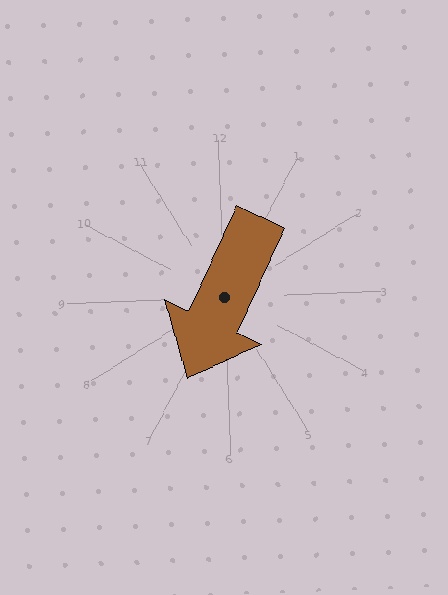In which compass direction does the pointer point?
Southwest.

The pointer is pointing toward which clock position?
Roughly 7 o'clock.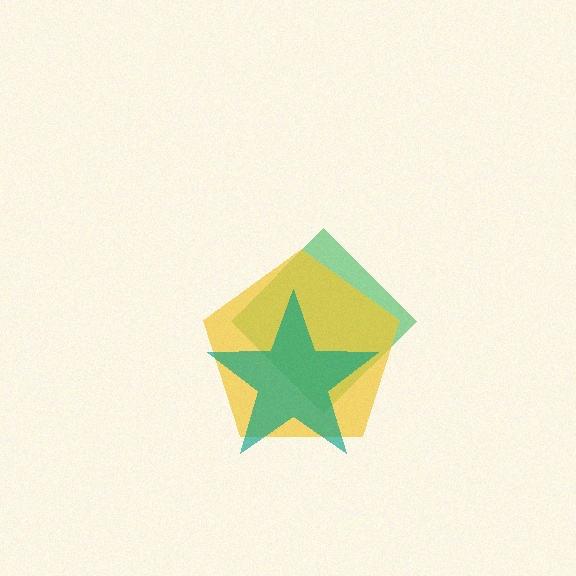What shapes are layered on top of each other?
The layered shapes are: a green diamond, a yellow pentagon, a teal star.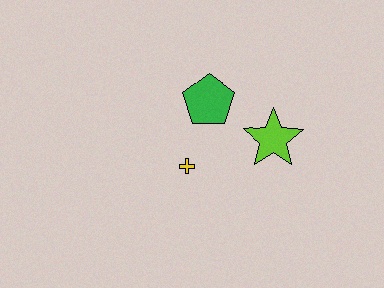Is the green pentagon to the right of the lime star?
No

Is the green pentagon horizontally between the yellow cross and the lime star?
Yes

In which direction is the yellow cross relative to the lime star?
The yellow cross is to the left of the lime star.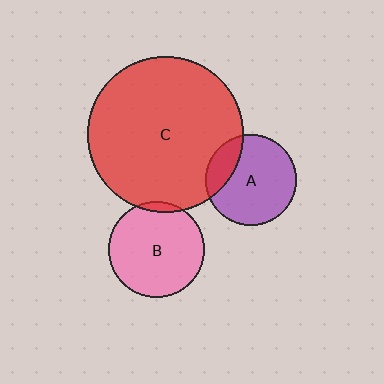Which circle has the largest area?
Circle C (red).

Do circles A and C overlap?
Yes.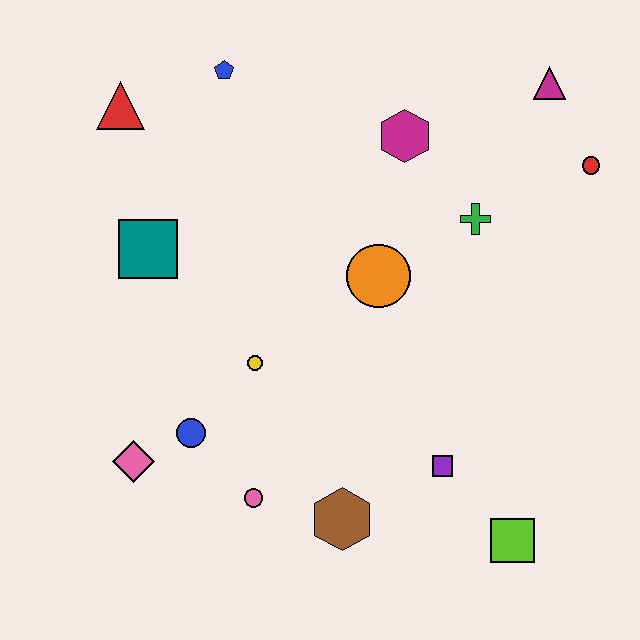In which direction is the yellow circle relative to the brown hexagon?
The yellow circle is above the brown hexagon.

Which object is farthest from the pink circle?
The magenta triangle is farthest from the pink circle.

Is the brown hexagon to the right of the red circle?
No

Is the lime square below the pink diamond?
Yes